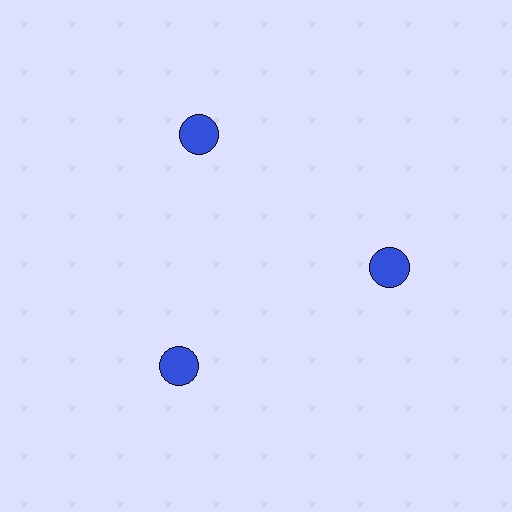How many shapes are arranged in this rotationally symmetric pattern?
There are 3 shapes, arranged in 3 groups of 1.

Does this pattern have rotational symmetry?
Yes, this pattern has 3-fold rotational symmetry. It looks the same after rotating 120 degrees around the center.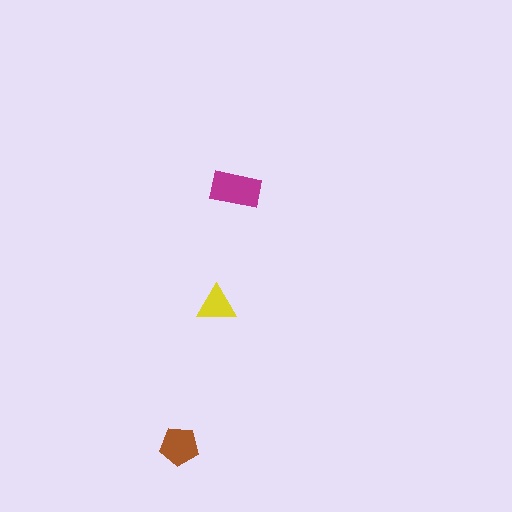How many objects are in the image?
There are 3 objects in the image.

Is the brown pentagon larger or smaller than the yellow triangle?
Larger.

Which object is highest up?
The magenta rectangle is topmost.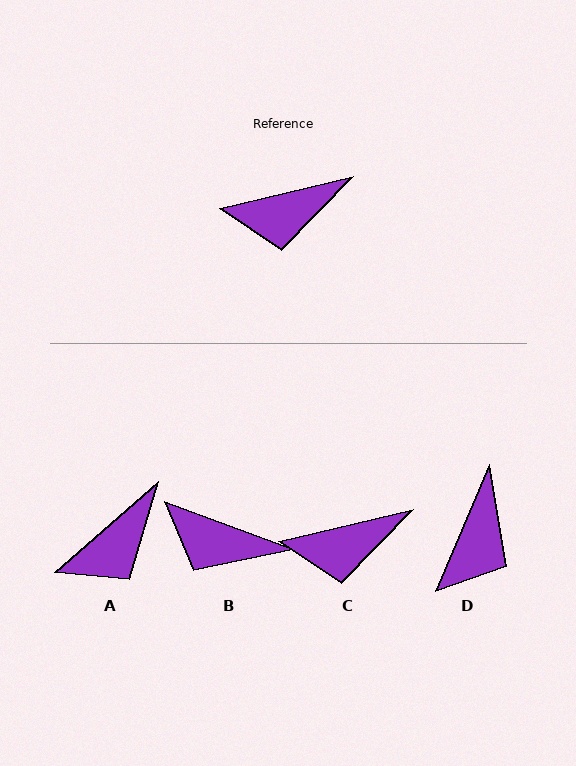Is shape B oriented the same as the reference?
No, it is off by about 34 degrees.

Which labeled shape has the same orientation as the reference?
C.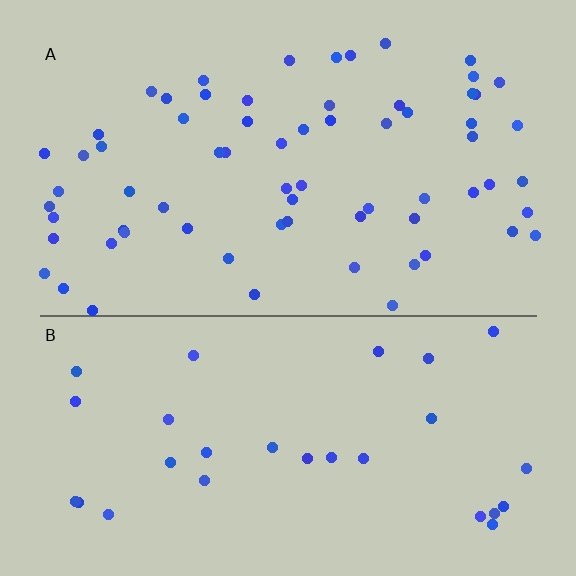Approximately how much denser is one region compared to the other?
Approximately 2.3× — region A over region B.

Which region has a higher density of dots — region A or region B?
A (the top).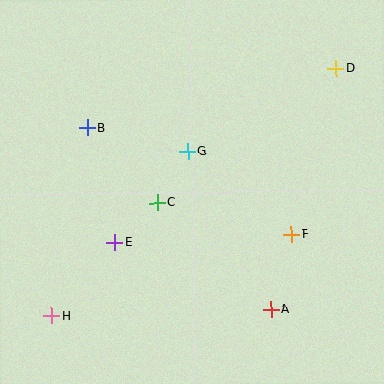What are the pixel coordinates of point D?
Point D is at (336, 68).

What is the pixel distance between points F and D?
The distance between F and D is 171 pixels.